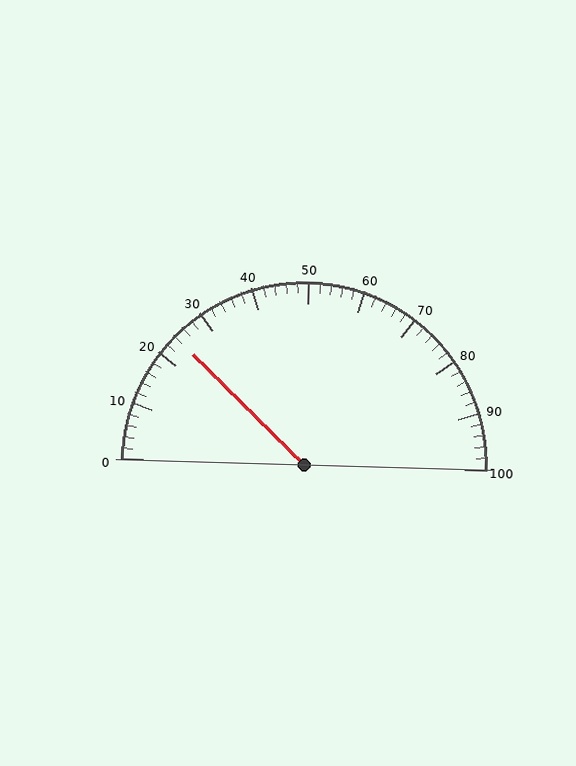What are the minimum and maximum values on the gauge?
The gauge ranges from 0 to 100.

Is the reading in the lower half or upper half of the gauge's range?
The reading is in the lower half of the range (0 to 100).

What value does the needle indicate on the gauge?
The needle indicates approximately 24.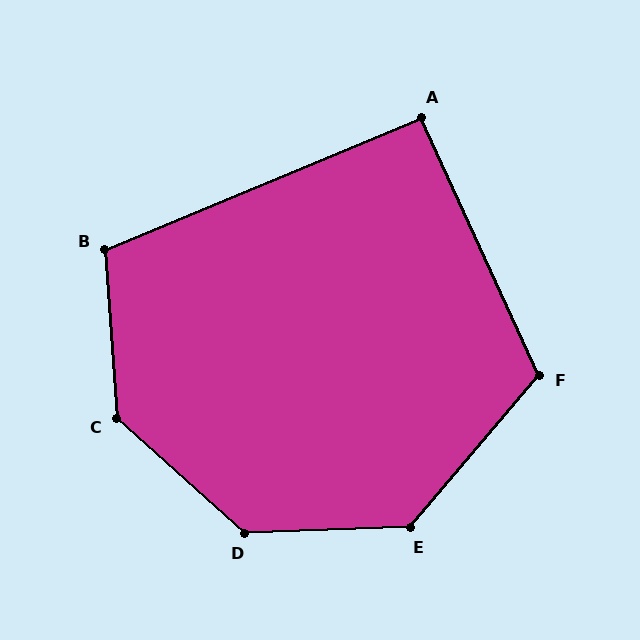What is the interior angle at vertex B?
Approximately 109 degrees (obtuse).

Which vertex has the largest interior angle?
D, at approximately 136 degrees.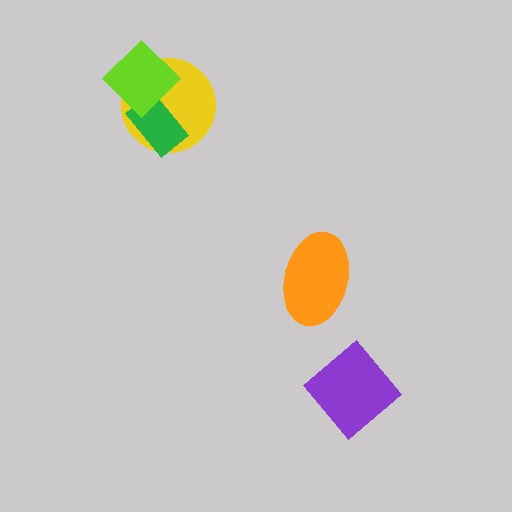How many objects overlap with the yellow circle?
2 objects overlap with the yellow circle.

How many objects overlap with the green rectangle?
2 objects overlap with the green rectangle.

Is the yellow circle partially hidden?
Yes, it is partially covered by another shape.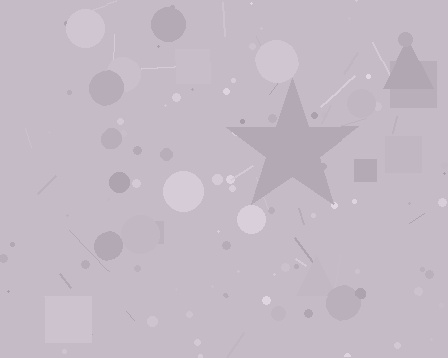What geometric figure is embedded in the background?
A star is embedded in the background.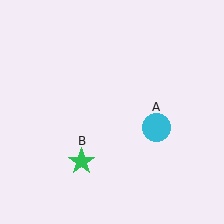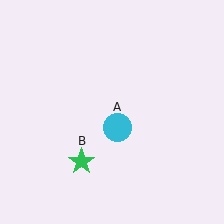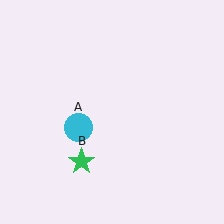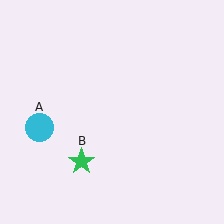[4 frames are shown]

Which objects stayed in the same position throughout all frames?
Green star (object B) remained stationary.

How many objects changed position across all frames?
1 object changed position: cyan circle (object A).